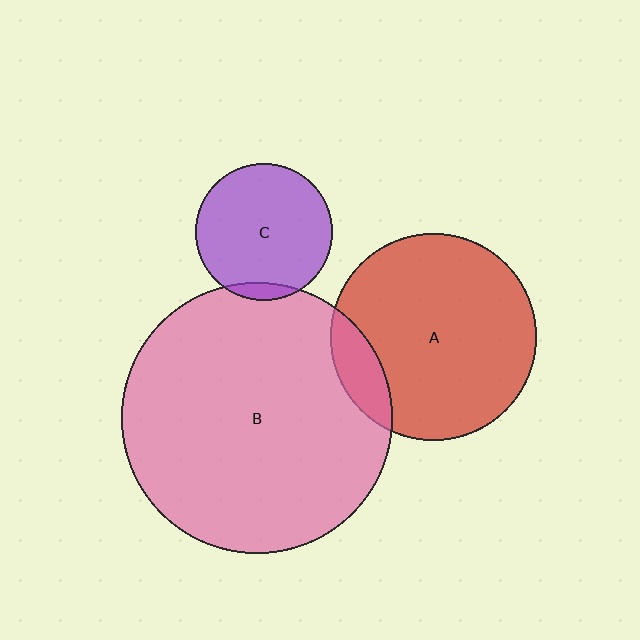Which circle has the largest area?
Circle B (pink).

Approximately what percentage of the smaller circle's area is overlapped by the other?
Approximately 15%.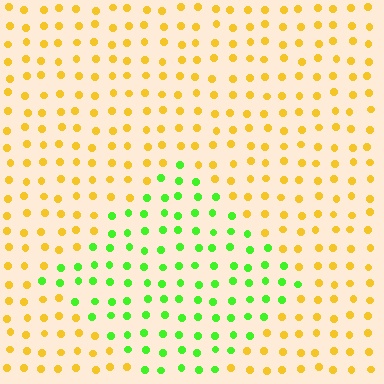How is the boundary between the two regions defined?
The boundary is defined purely by a slight shift in hue (about 66 degrees). Spacing, size, and orientation are identical on both sides.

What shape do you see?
I see a diamond.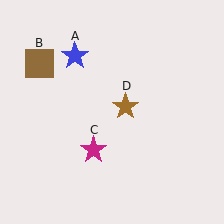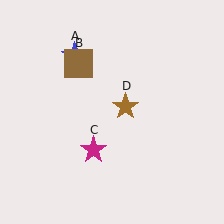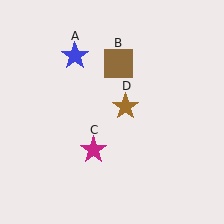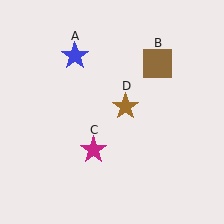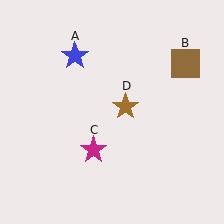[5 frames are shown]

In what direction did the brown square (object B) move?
The brown square (object B) moved right.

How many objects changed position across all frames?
1 object changed position: brown square (object B).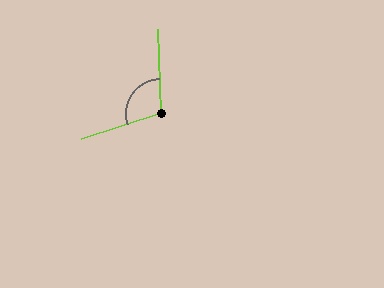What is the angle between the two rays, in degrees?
Approximately 106 degrees.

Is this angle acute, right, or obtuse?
It is obtuse.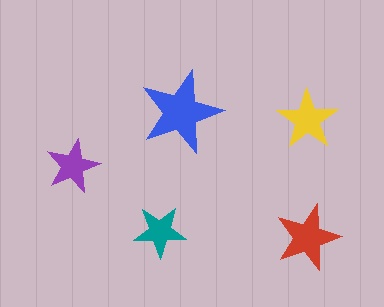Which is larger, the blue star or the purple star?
The blue one.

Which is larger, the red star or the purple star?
The red one.